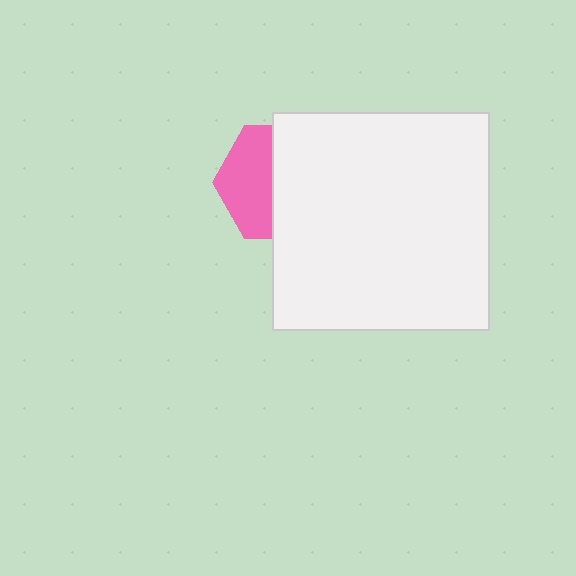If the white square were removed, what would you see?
You would see the complete pink hexagon.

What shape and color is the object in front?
The object in front is a white square.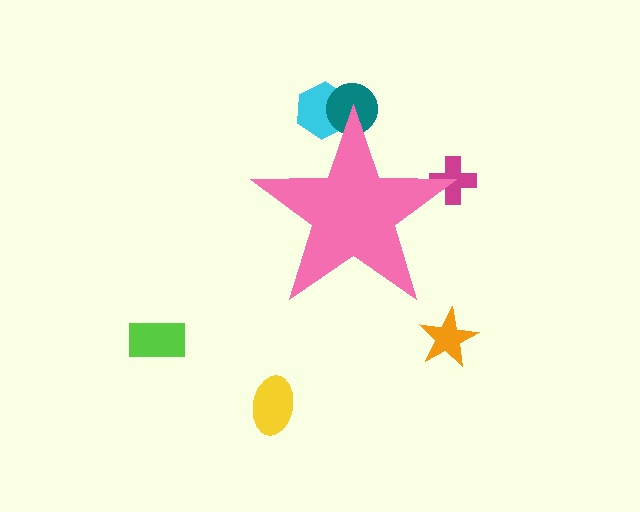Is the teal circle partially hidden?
Yes, the teal circle is partially hidden behind the pink star.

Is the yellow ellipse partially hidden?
No, the yellow ellipse is fully visible.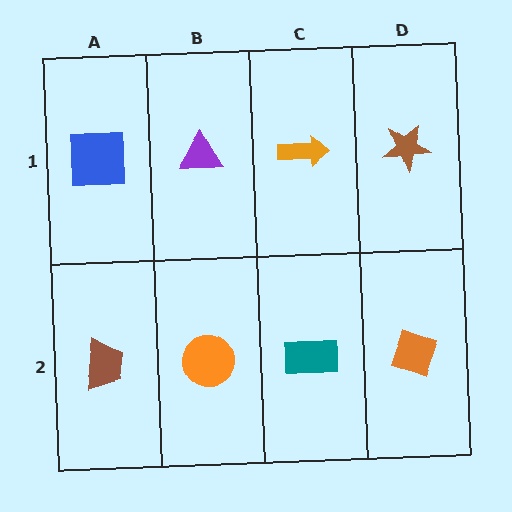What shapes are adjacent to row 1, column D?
An orange diamond (row 2, column D), an orange arrow (row 1, column C).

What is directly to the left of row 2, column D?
A teal rectangle.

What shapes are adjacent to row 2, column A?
A blue square (row 1, column A), an orange circle (row 2, column B).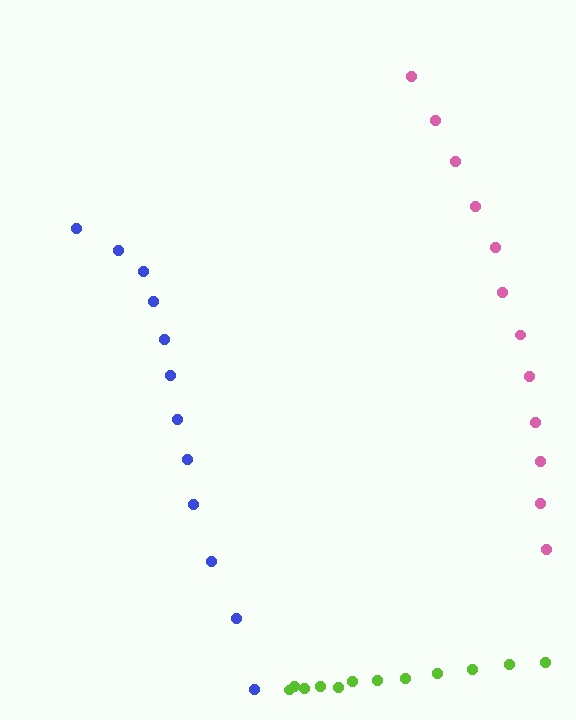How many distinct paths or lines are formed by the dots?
There are 3 distinct paths.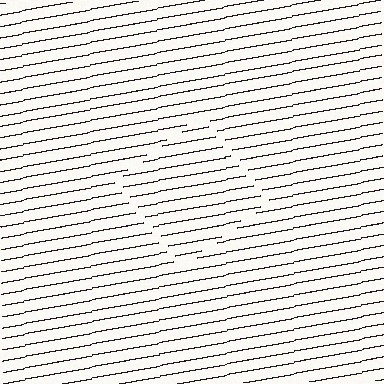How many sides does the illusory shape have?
4 sides — the line-ends trace a square.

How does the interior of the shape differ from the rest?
The interior of the shape contains the same grating, shifted by half a period — the contour is defined by the phase discontinuity where line-ends from the inner and outer gratings abut.